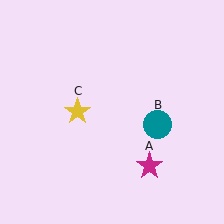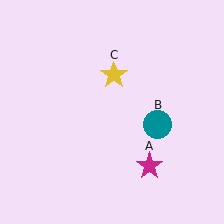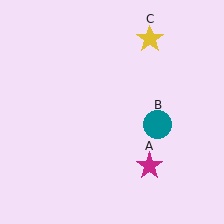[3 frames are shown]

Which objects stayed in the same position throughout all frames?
Magenta star (object A) and teal circle (object B) remained stationary.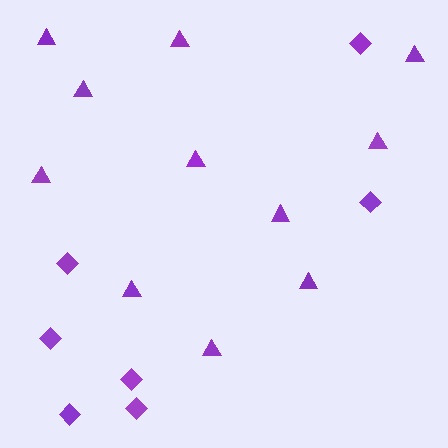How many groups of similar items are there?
There are 2 groups: one group of triangles (11) and one group of diamonds (7).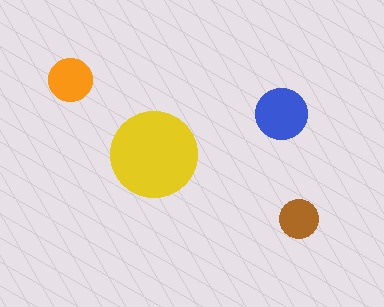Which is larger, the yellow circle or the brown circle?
The yellow one.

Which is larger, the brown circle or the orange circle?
The orange one.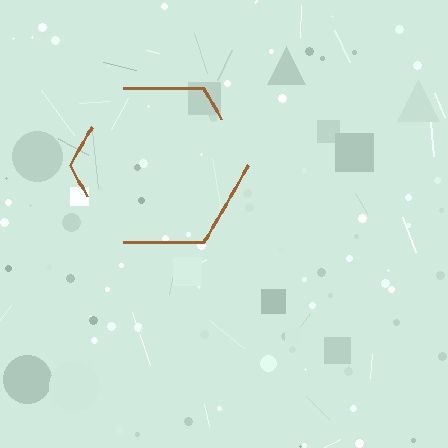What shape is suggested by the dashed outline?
The dashed outline suggests a hexagon.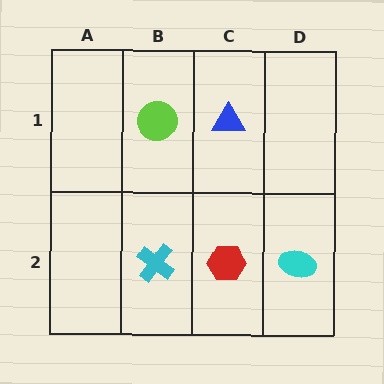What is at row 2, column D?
A cyan ellipse.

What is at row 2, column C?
A red hexagon.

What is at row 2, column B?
A cyan cross.